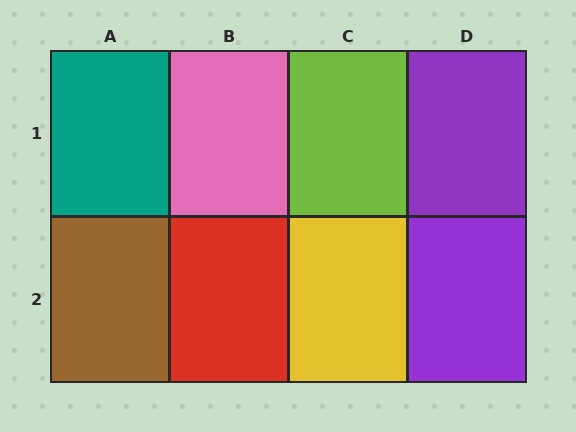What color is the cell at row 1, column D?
Purple.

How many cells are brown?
1 cell is brown.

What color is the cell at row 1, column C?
Lime.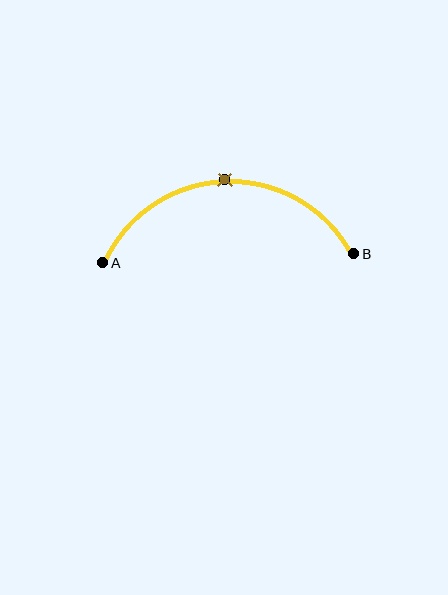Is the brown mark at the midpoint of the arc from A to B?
Yes. The brown mark lies on the arc at equal arc-length from both A and B — it is the arc midpoint.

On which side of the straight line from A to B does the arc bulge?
The arc bulges above the straight line connecting A and B.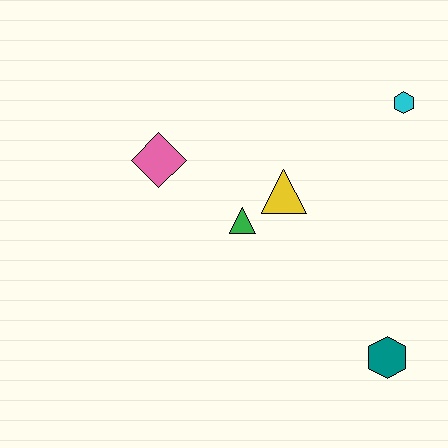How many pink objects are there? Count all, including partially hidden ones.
There is 1 pink object.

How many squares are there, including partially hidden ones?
There are no squares.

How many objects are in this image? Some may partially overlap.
There are 5 objects.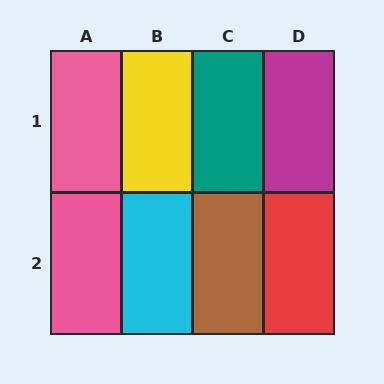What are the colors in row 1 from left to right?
Pink, yellow, teal, magenta.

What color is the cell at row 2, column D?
Red.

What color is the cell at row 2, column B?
Cyan.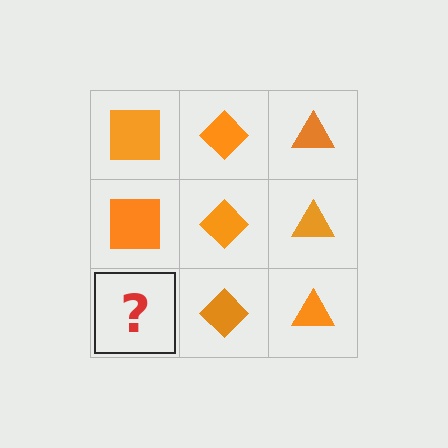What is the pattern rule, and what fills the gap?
The rule is that each column has a consistent shape. The gap should be filled with an orange square.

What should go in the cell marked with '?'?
The missing cell should contain an orange square.